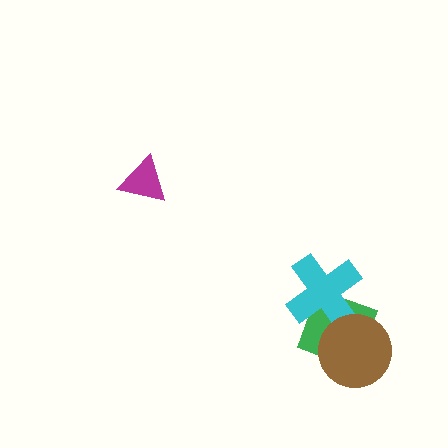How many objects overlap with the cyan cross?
2 objects overlap with the cyan cross.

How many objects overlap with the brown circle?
2 objects overlap with the brown circle.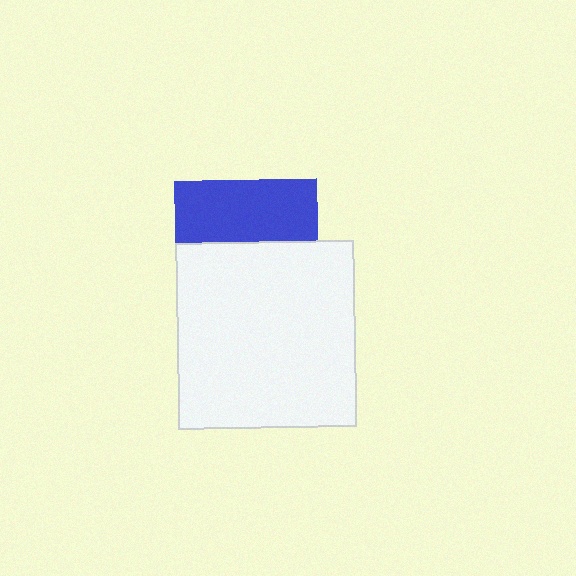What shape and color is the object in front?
The object in front is a white rectangle.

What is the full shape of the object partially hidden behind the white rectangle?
The partially hidden object is a blue square.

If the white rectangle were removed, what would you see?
You would see the complete blue square.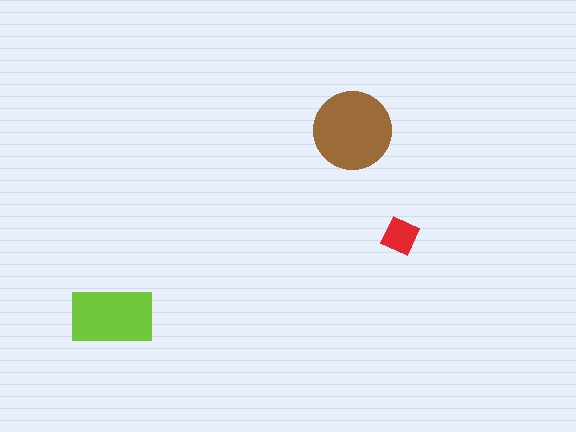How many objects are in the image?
There are 3 objects in the image.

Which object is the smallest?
The red diamond.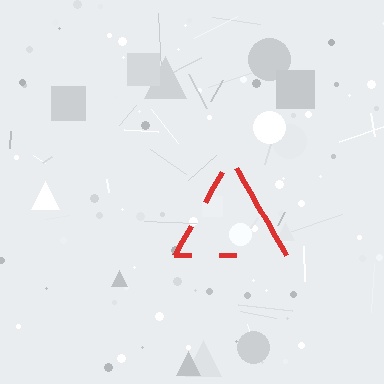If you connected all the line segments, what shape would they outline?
They would outline a triangle.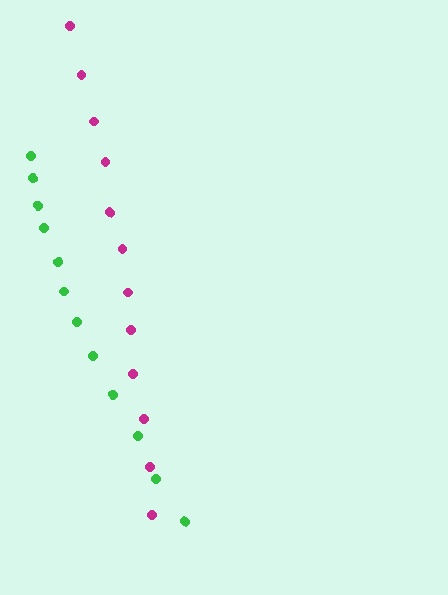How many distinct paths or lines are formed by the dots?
There are 2 distinct paths.